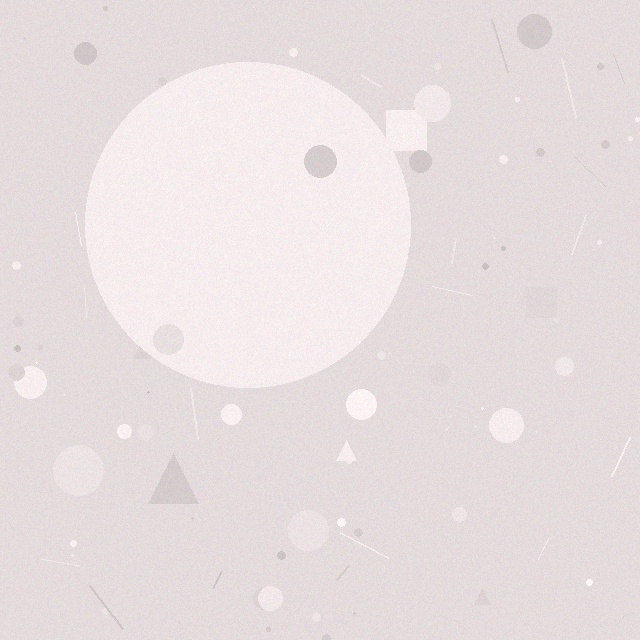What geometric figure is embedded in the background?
A circle is embedded in the background.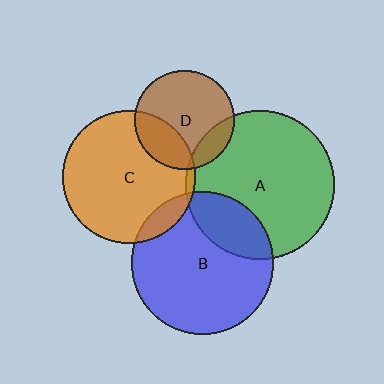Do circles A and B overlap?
Yes.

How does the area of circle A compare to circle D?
Approximately 2.2 times.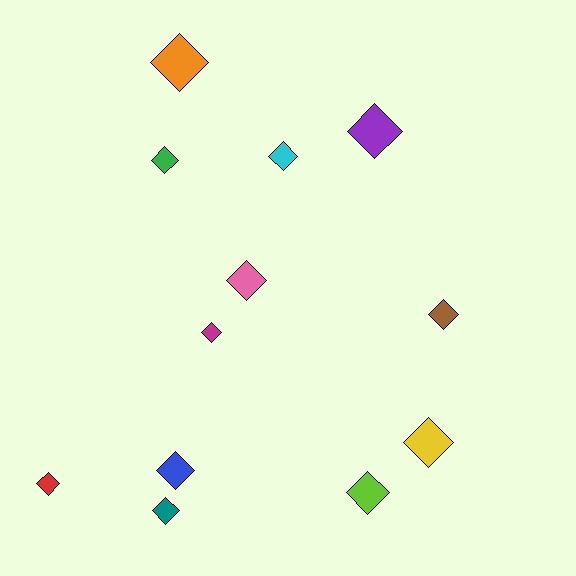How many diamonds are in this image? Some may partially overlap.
There are 12 diamonds.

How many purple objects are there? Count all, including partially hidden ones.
There is 1 purple object.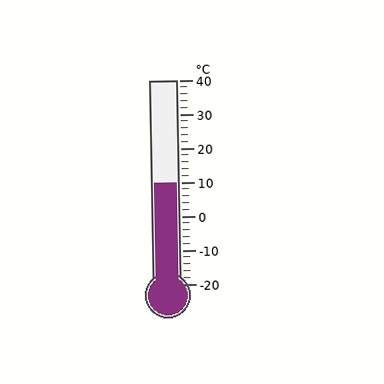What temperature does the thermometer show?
The thermometer shows approximately 10°C.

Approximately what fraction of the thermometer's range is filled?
The thermometer is filled to approximately 50% of its range.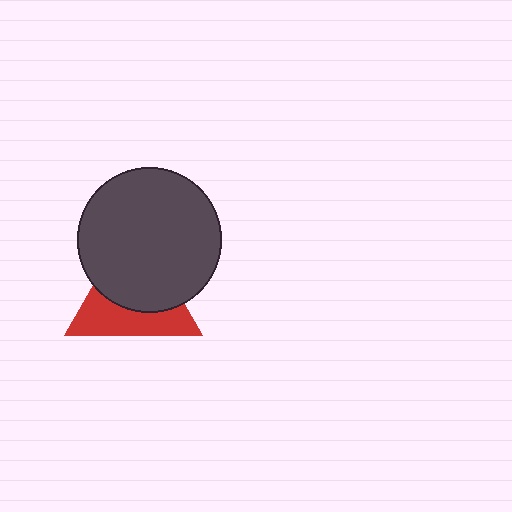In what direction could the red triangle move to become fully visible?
The red triangle could move down. That would shift it out from behind the dark gray circle entirely.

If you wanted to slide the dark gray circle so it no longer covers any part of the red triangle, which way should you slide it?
Slide it up — that is the most direct way to separate the two shapes.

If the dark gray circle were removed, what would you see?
You would see the complete red triangle.